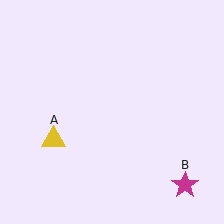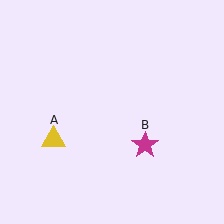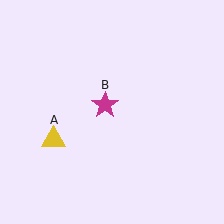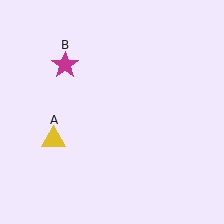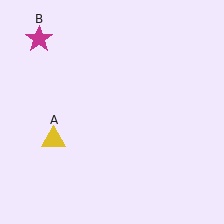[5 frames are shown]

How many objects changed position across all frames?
1 object changed position: magenta star (object B).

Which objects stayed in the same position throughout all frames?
Yellow triangle (object A) remained stationary.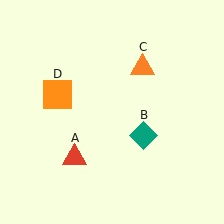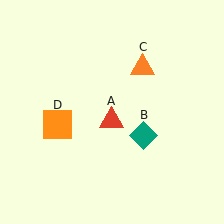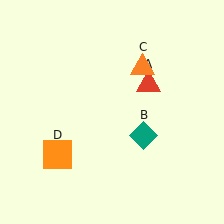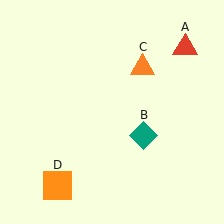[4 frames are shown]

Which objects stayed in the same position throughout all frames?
Teal diamond (object B) and orange triangle (object C) remained stationary.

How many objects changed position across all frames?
2 objects changed position: red triangle (object A), orange square (object D).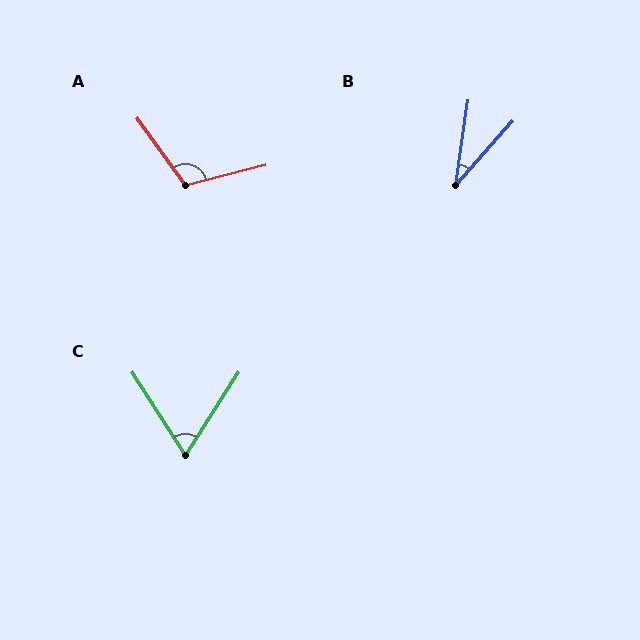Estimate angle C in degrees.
Approximately 65 degrees.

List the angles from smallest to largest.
B (33°), C (65°), A (112°).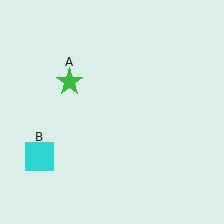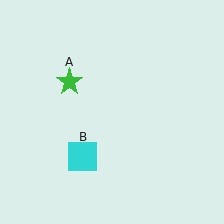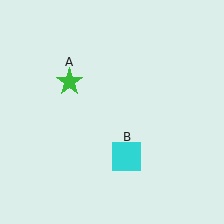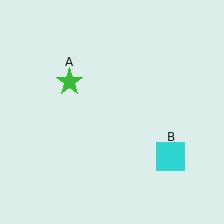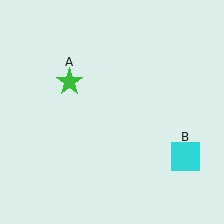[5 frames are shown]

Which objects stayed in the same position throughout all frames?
Green star (object A) remained stationary.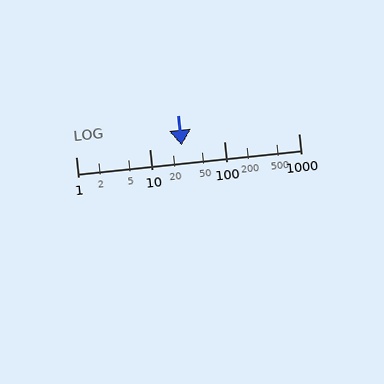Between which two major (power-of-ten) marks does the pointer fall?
The pointer is between 10 and 100.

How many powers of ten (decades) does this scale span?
The scale spans 3 decades, from 1 to 1000.